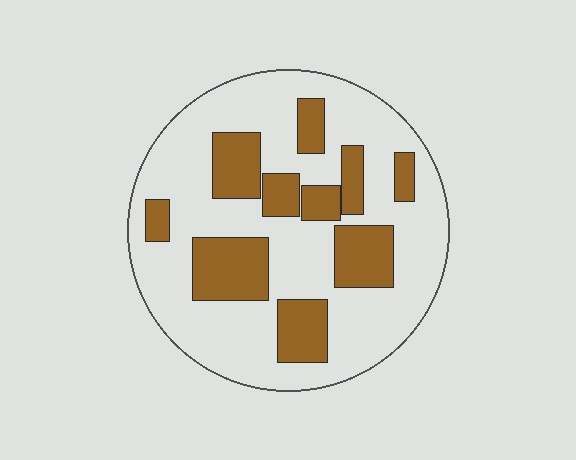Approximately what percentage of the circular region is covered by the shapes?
Approximately 30%.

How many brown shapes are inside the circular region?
10.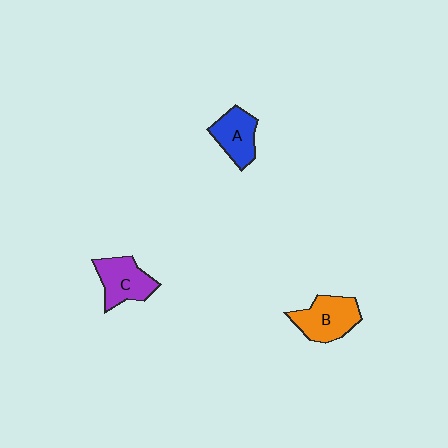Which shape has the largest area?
Shape B (orange).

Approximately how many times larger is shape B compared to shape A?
Approximately 1.2 times.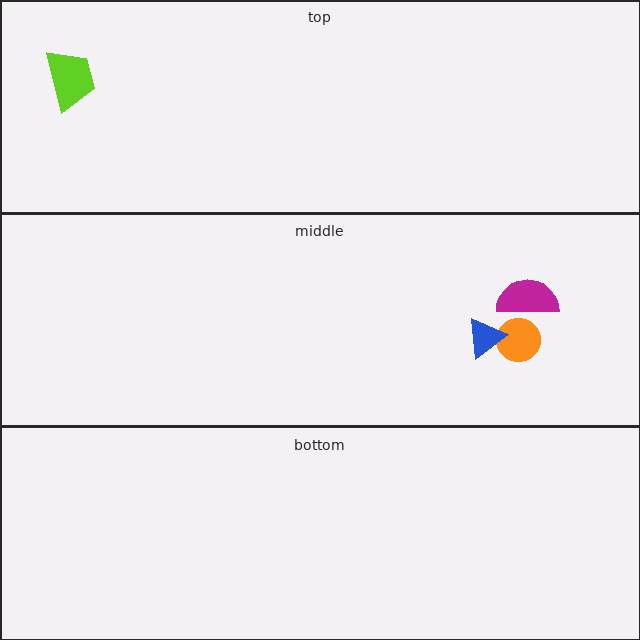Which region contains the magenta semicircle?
The middle region.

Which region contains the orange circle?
The middle region.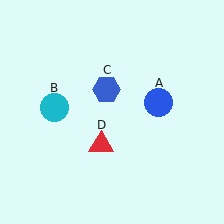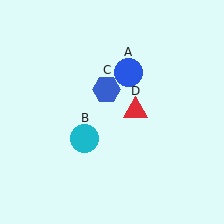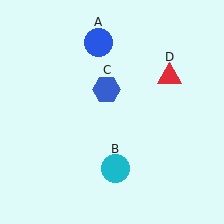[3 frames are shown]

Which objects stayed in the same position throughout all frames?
Blue hexagon (object C) remained stationary.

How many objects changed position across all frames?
3 objects changed position: blue circle (object A), cyan circle (object B), red triangle (object D).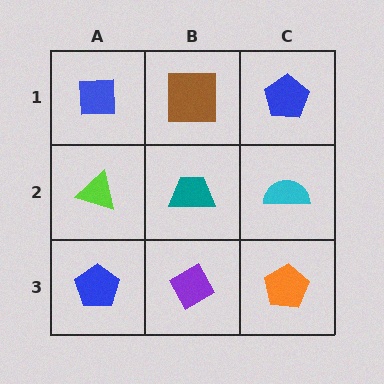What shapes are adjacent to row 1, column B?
A teal trapezoid (row 2, column B), a blue square (row 1, column A), a blue pentagon (row 1, column C).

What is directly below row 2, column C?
An orange pentagon.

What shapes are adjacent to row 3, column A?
A lime triangle (row 2, column A), a purple diamond (row 3, column B).